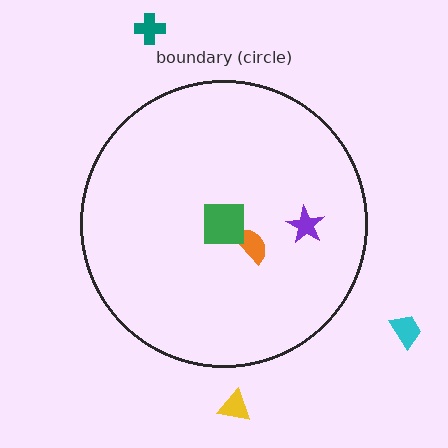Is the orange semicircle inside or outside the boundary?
Inside.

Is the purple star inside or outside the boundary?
Inside.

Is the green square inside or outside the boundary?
Inside.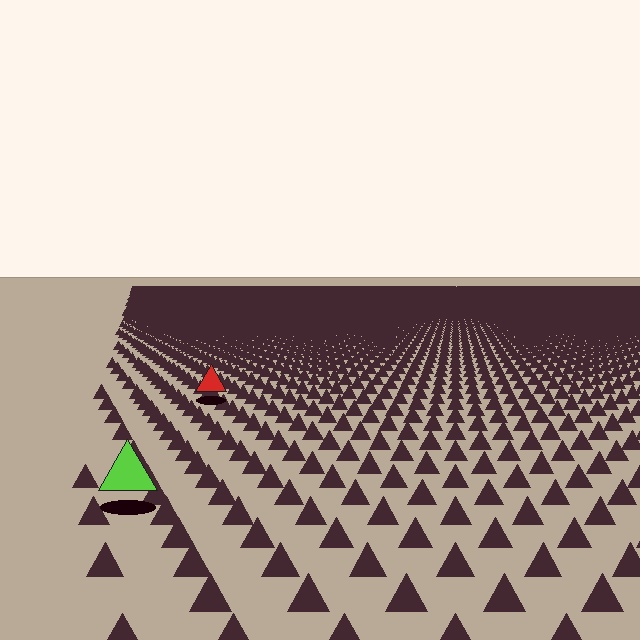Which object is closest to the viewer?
The lime triangle is closest. The texture marks near it are larger and more spread out.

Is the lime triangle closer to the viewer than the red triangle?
Yes. The lime triangle is closer — you can tell from the texture gradient: the ground texture is coarser near it.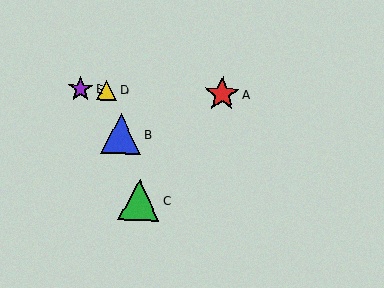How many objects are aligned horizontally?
3 objects (A, D, E) are aligned horizontally.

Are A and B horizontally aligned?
No, A is at y≈94 and B is at y≈134.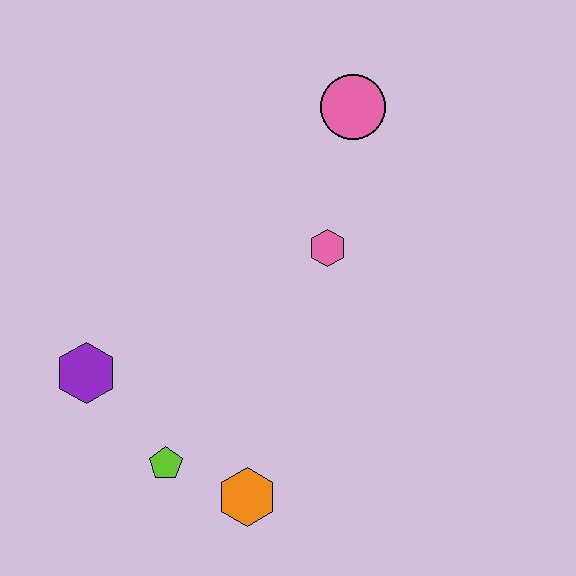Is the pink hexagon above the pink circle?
No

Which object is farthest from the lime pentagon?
The pink circle is farthest from the lime pentagon.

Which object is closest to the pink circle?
The pink hexagon is closest to the pink circle.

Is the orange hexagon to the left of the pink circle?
Yes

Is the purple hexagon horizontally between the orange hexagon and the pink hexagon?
No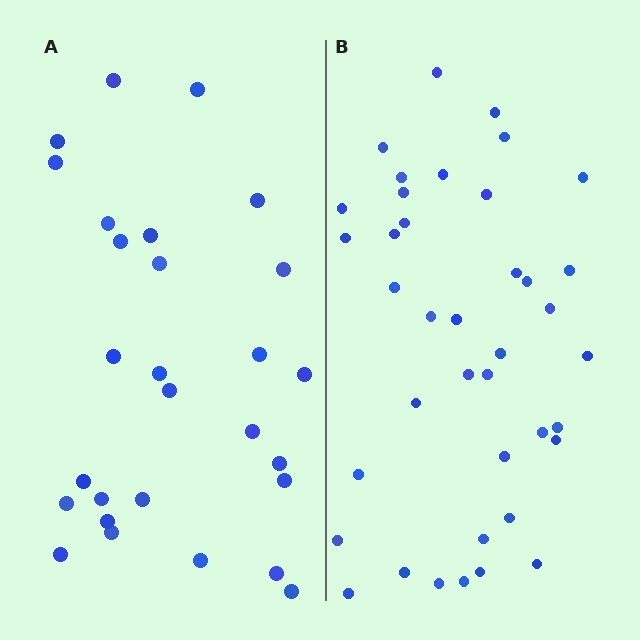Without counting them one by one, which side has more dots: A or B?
Region B (the right region) has more dots.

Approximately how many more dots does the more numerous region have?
Region B has roughly 12 or so more dots than region A.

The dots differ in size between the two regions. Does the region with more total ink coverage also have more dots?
No. Region A has more total ink coverage because its dots are larger, but region B actually contains more individual dots. Total area can be misleading — the number of items is what matters here.